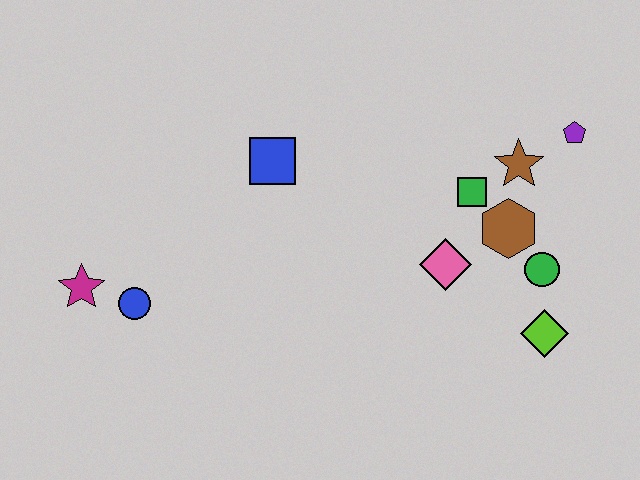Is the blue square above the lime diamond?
Yes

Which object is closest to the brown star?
The green square is closest to the brown star.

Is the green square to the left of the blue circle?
No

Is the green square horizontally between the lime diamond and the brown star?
No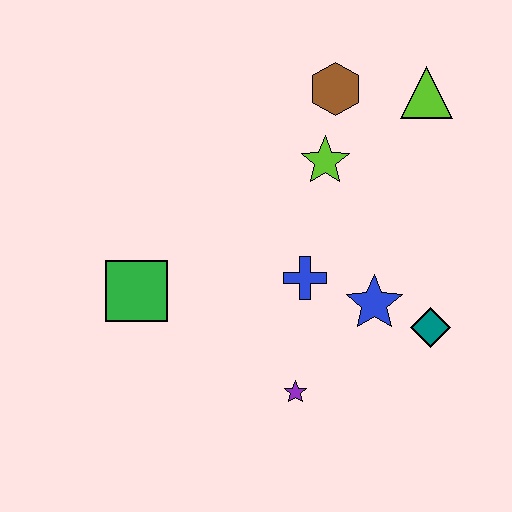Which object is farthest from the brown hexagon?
The purple star is farthest from the brown hexagon.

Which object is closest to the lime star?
The brown hexagon is closest to the lime star.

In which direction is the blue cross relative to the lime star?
The blue cross is below the lime star.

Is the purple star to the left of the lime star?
Yes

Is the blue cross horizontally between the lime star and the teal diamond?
No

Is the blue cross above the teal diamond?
Yes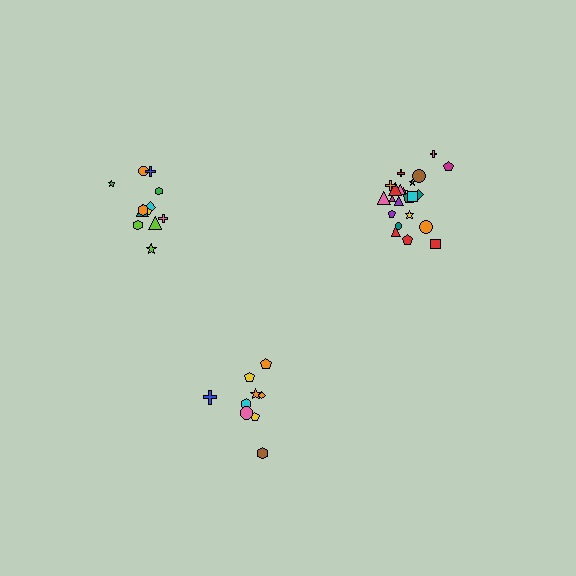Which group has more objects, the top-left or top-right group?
The top-right group.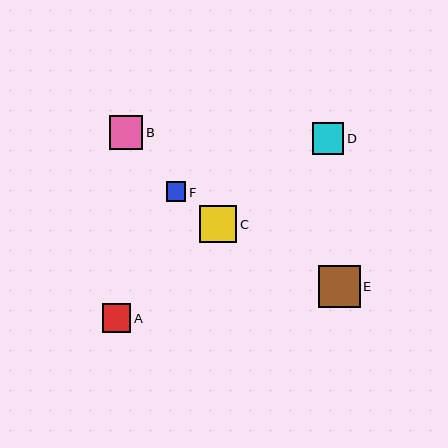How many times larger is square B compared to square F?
Square B is approximately 1.7 times the size of square F.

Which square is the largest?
Square E is the largest with a size of approximately 42 pixels.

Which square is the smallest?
Square F is the smallest with a size of approximately 20 pixels.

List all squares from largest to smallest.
From largest to smallest: E, C, B, D, A, F.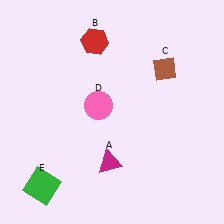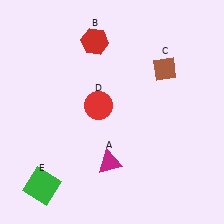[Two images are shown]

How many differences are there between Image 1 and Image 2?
There is 1 difference between the two images.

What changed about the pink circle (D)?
In Image 1, D is pink. In Image 2, it changed to red.